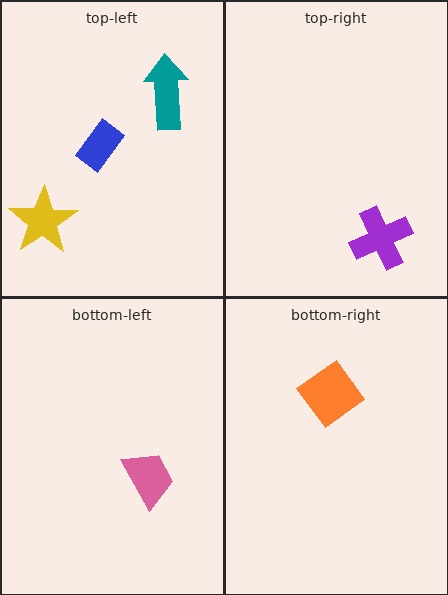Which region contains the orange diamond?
The bottom-right region.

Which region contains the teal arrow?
The top-left region.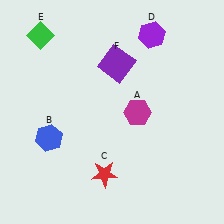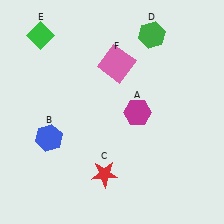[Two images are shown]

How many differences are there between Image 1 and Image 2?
There are 2 differences between the two images.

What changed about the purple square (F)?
In Image 1, F is purple. In Image 2, it changed to pink.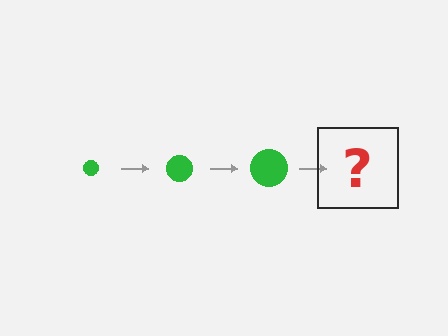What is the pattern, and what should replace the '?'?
The pattern is that the circle gets progressively larger each step. The '?' should be a green circle, larger than the previous one.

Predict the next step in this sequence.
The next step is a green circle, larger than the previous one.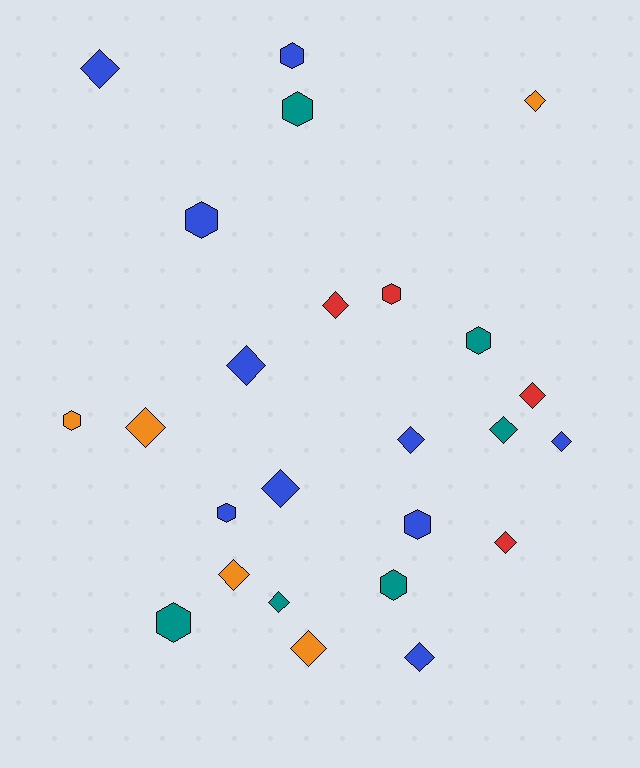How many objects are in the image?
There are 25 objects.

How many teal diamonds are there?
There are 2 teal diamonds.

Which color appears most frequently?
Blue, with 10 objects.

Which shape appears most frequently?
Diamond, with 15 objects.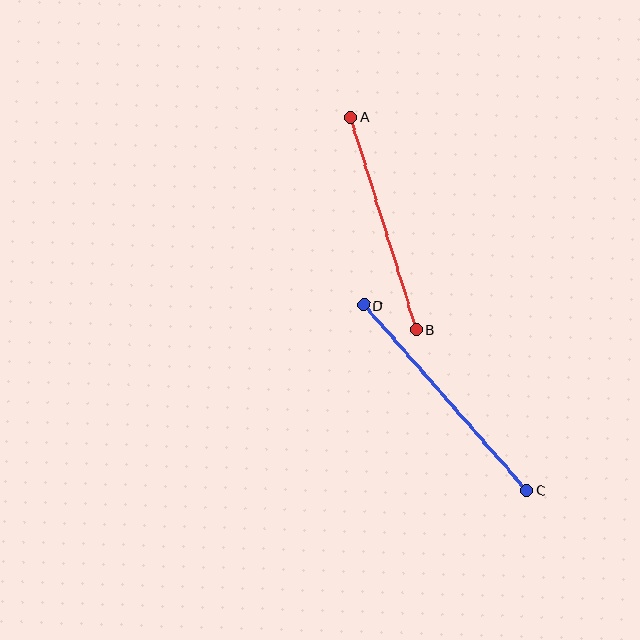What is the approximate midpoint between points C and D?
The midpoint is at approximately (445, 398) pixels.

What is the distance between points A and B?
The distance is approximately 222 pixels.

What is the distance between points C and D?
The distance is approximately 247 pixels.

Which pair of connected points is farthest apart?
Points C and D are farthest apart.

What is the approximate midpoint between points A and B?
The midpoint is at approximately (383, 223) pixels.